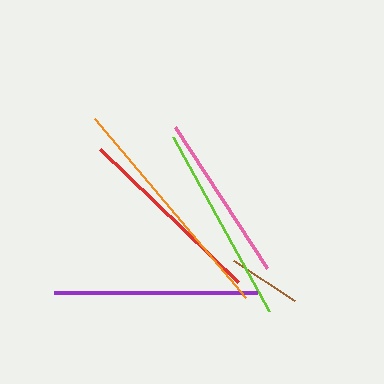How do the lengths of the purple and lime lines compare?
The purple and lime lines are approximately the same length.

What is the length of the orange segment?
The orange segment is approximately 234 pixels long.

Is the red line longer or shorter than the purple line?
The purple line is longer than the red line.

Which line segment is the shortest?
The brown line is the shortest at approximately 73 pixels.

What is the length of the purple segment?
The purple segment is approximately 203 pixels long.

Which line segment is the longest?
The orange line is the longest at approximately 234 pixels.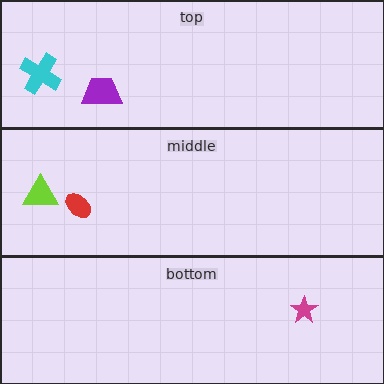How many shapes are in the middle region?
2.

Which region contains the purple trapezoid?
The top region.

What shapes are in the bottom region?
The magenta star.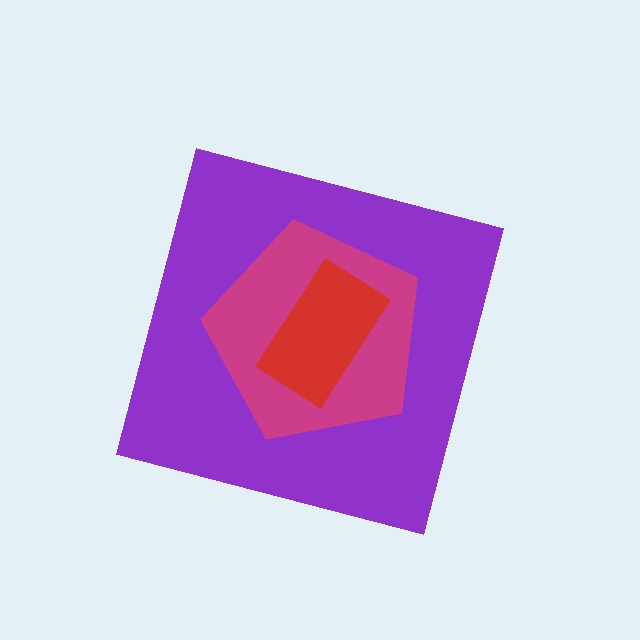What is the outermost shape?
The purple square.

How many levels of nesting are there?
3.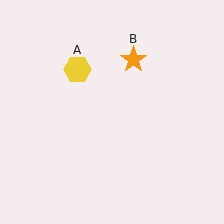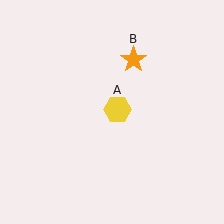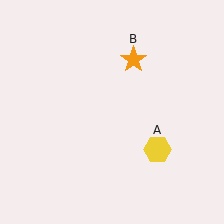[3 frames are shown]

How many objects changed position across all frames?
1 object changed position: yellow hexagon (object A).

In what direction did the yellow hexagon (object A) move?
The yellow hexagon (object A) moved down and to the right.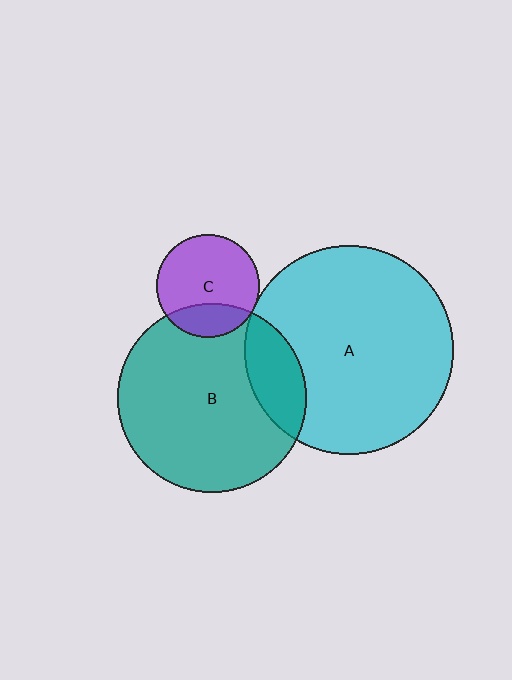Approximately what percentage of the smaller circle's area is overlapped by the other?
Approximately 25%.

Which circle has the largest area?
Circle A (cyan).